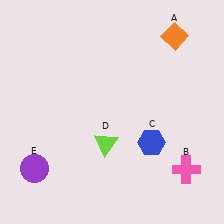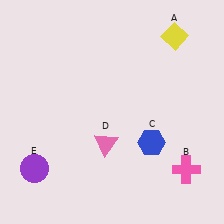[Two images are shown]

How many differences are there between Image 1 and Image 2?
There are 2 differences between the two images.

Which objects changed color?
A changed from orange to yellow. D changed from lime to pink.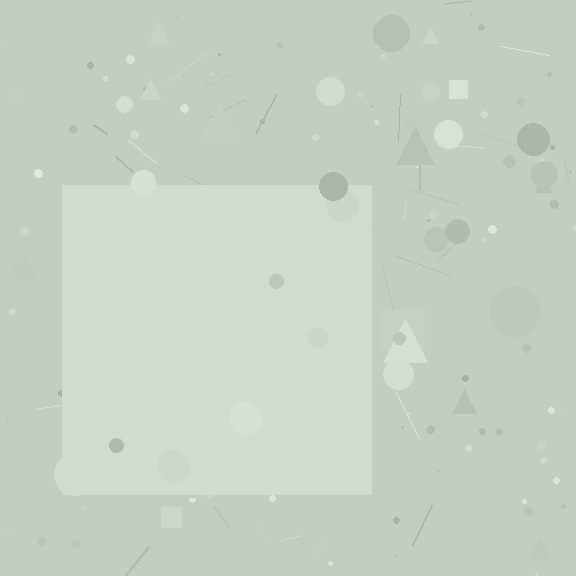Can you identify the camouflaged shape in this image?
The camouflaged shape is a square.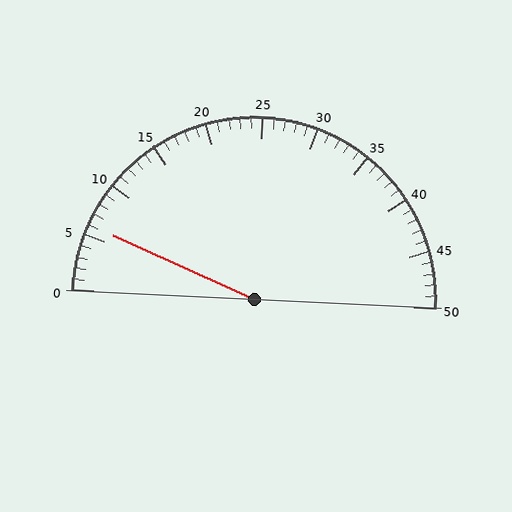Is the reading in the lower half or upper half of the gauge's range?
The reading is in the lower half of the range (0 to 50).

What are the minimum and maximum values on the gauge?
The gauge ranges from 0 to 50.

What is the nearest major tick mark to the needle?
The nearest major tick mark is 5.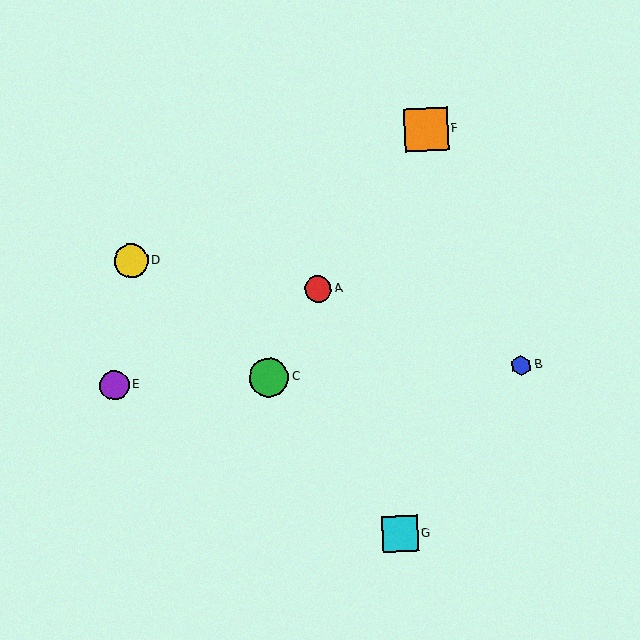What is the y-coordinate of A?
Object A is at y≈289.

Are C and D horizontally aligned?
No, C is at y≈378 and D is at y≈261.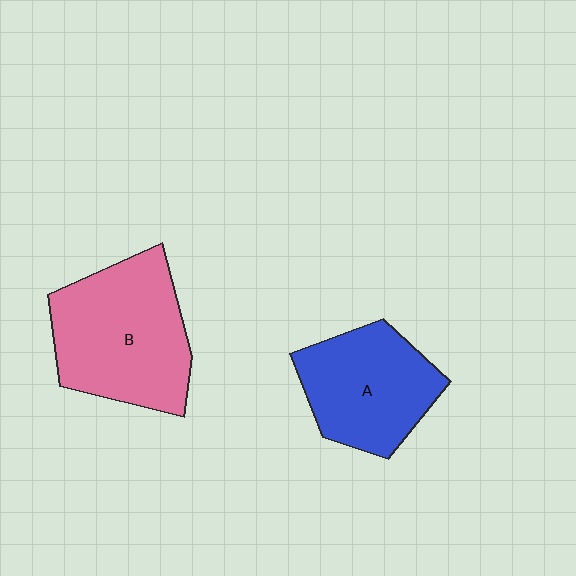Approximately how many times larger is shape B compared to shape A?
Approximately 1.3 times.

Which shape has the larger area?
Shape B (pink).